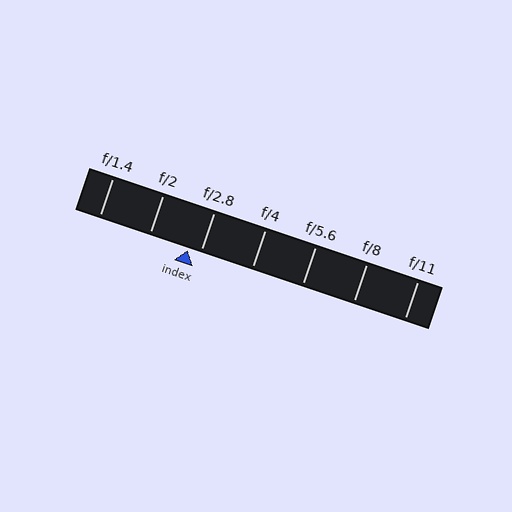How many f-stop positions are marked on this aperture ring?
There are 7 f-stop positions marked.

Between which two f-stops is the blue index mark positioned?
The index mark is between f/2 and f/2.8.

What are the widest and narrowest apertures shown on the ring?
The widest aperture shown is f/1.4 and the narrowest is f/11.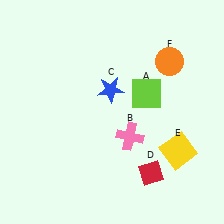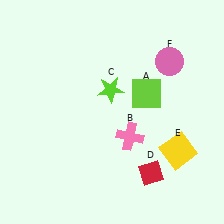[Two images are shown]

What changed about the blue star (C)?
In Image 1, C is blue. In Image 2, it changed to lime.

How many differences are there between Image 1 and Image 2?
There are 2 differences between the two images.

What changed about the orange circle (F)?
In Image 1, F is orange. In Image 2, it changed to pink.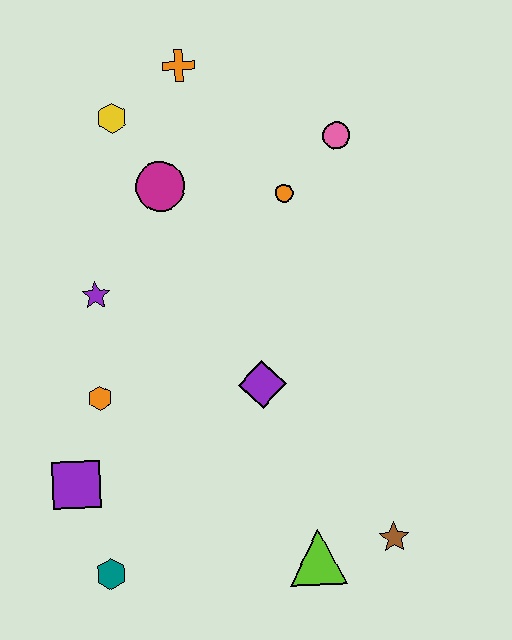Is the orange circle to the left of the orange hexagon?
No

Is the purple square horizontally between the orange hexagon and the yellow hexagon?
No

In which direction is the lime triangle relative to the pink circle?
The lime triangle is below the pink circle.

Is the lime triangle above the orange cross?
No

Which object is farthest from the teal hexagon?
The orange cross is farthest from the teal hexagon.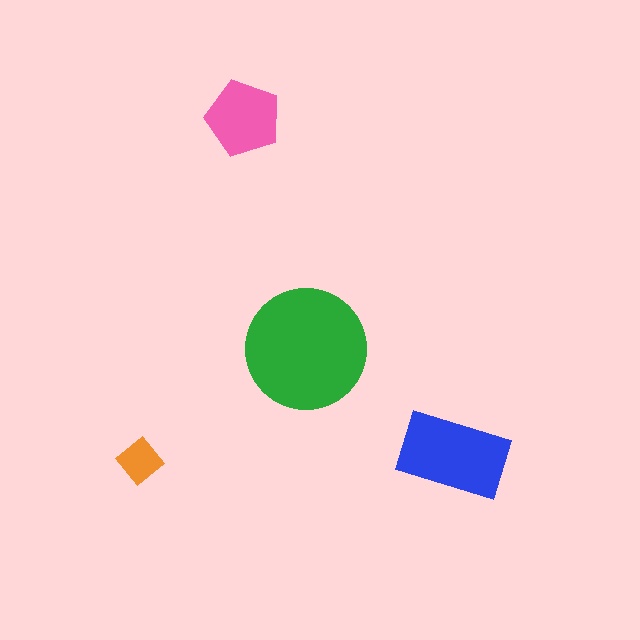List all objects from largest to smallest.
The green circle, the blue rectangle, the pink pentagon, the orange diamond.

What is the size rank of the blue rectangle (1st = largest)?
2nd.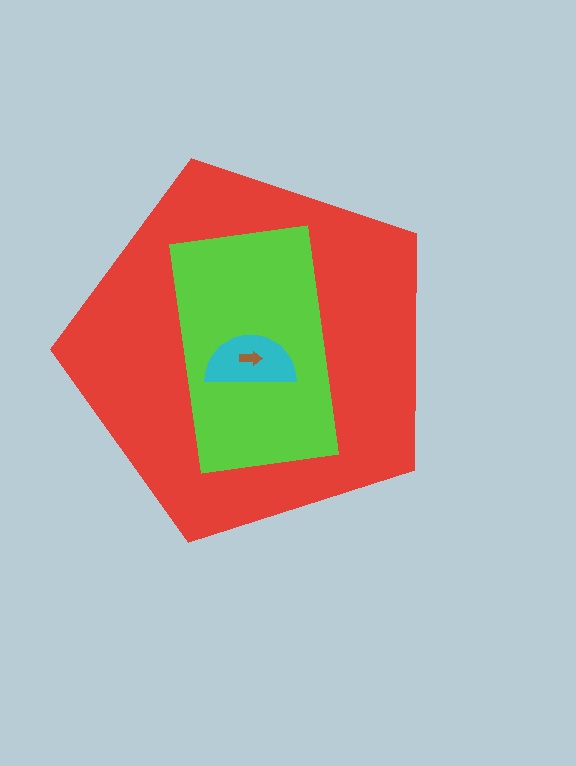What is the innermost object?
The brown arrow.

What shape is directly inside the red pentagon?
The lime rectangle.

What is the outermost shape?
The red pentagon.